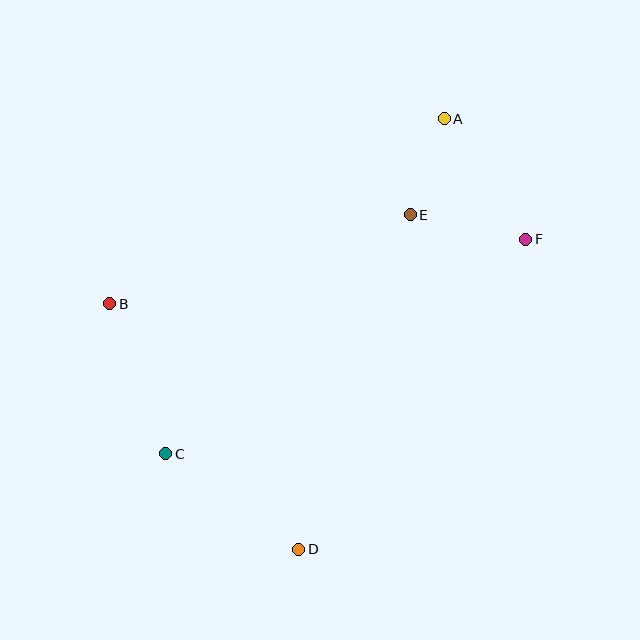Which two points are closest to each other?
Points A and E are closest to each other.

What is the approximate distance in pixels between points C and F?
The distance between C and F is approximately 419 pixels.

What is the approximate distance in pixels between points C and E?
The distance between C and E is approximately 342 pixels.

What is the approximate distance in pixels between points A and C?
The distance between A and C is approximately 436 pixels.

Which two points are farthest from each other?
Points A and D are farthest from each other.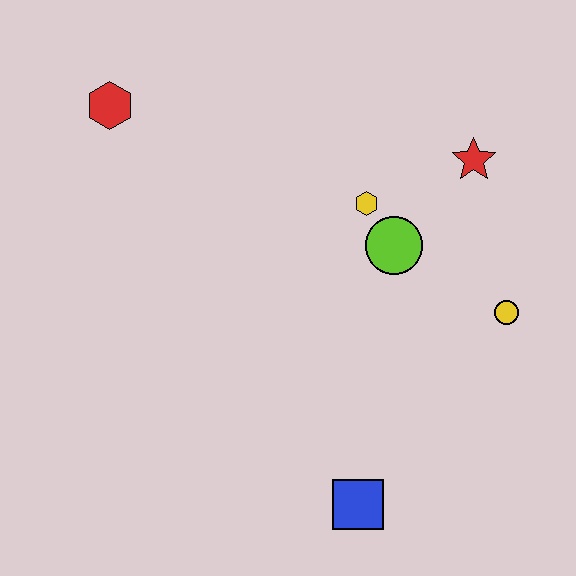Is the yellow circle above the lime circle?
No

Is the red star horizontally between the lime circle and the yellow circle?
Yes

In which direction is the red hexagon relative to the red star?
The red hexagon is to the left of the red star.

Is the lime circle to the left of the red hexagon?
No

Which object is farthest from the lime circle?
The red hexagon is farthest from the lime circle.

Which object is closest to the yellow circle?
The lime circle is closest to the yellow circle.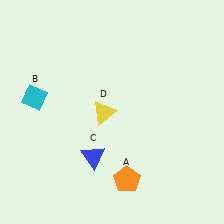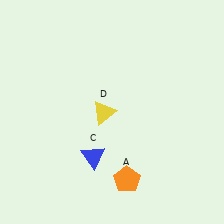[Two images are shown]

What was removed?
The cyan diamond (B) was removed in Image 2.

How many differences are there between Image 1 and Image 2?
There is 1 difference between the two images.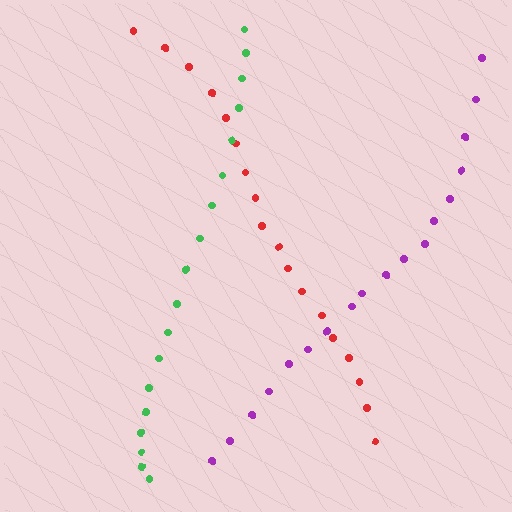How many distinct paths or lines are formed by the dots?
There are 3 distinct paths.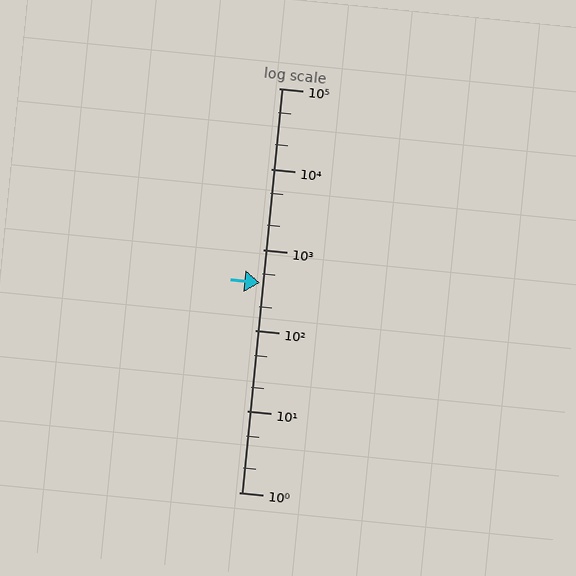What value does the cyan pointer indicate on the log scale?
The pointer indicates approximately 390.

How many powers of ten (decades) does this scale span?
The scale spans 5 decades, from 1 to 100000.